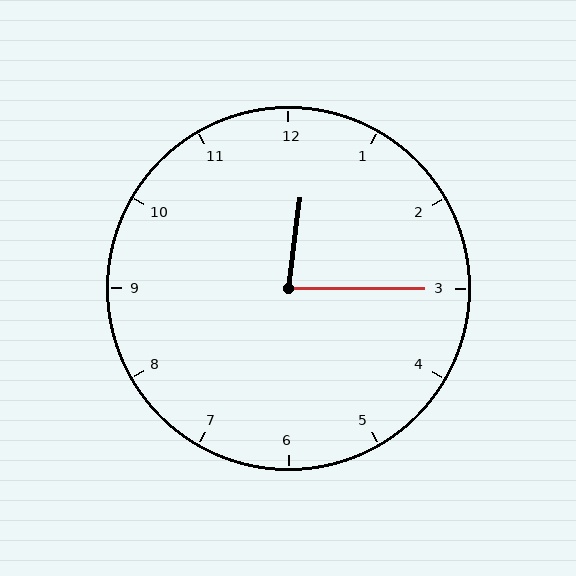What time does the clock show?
12:15.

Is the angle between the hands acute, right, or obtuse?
It is acute.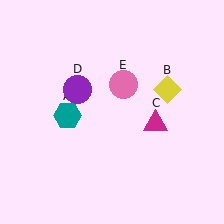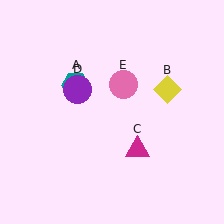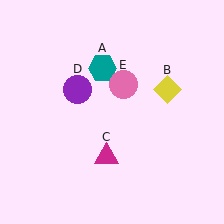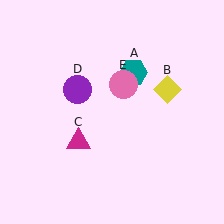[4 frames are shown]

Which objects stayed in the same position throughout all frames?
Yellow diamond (object B) and purple circle (object D) and pink circle (object E) remained stationary.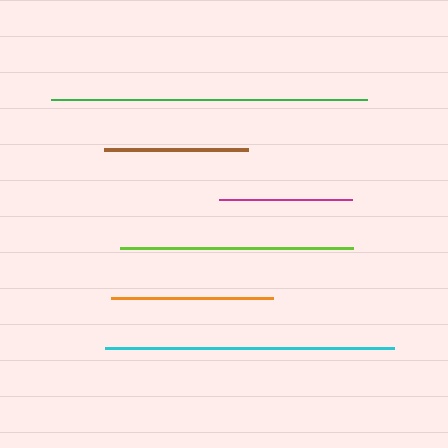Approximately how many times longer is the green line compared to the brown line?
The green line is approximately 2.2 times the length of the brown line.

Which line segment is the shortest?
The magenta line is the shortest at approximately 133 pixels.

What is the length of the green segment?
The green segment is approximately 315 pixels long.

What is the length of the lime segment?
The lime segment is approximately 233 pixels long.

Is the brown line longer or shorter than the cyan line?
The cyan line is longer than the brown line.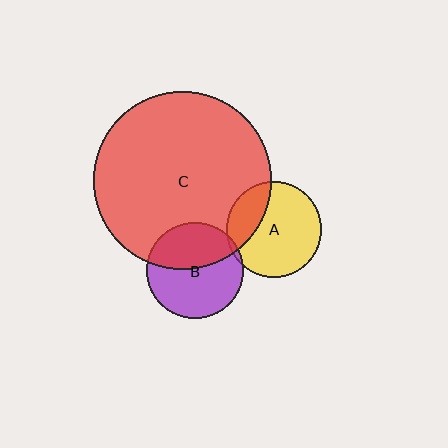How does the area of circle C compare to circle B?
Approximately 3.4 times.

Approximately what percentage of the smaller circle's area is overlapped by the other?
Approximately 5%.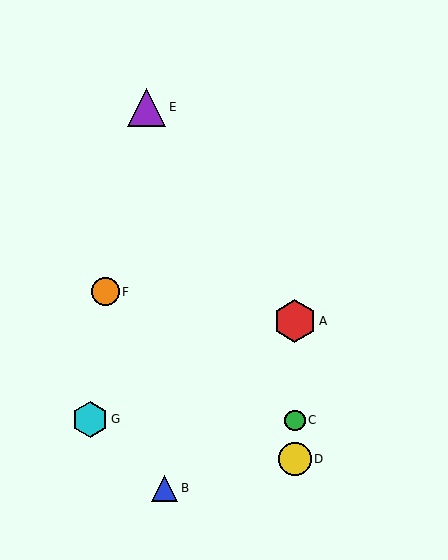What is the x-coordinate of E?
Object E is at x≈147.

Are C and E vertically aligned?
No, C is at x≈295 and E is at x≈147.